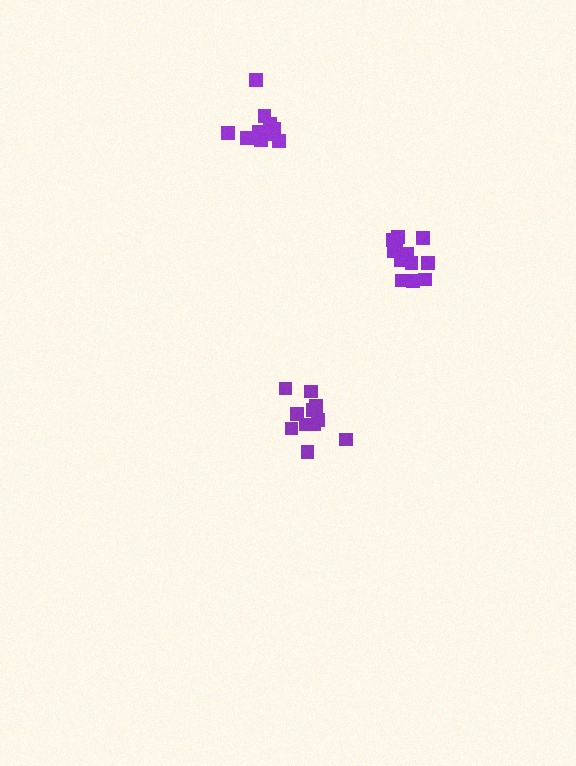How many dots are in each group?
Group 1: 13 dots, Group 2: 11 dots, Group 3: 10 dots (34 total).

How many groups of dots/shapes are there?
There are 3 groups.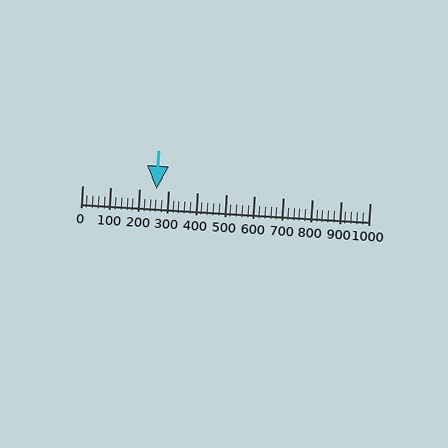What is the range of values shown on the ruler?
The ruler shows values from 0 to 1000.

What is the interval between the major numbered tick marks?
The major tick marks are spaced 100 units apart.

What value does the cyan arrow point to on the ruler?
The cyan arrow points to approximately 260.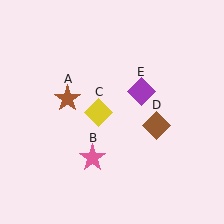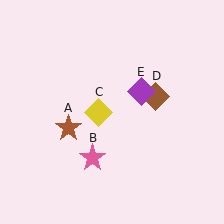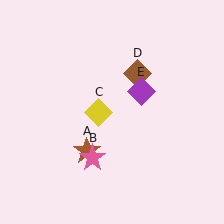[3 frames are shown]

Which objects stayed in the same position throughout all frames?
Pink star (object B) and yellow diamond (object C) and purple diamond (object E) remained stationary.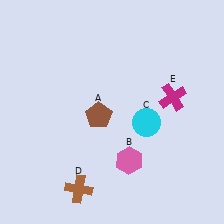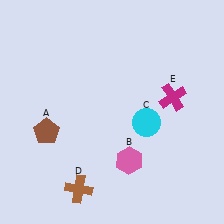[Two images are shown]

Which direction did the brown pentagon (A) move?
The brown pentagon (A) moved left.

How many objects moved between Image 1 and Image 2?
1 object moved between the two images.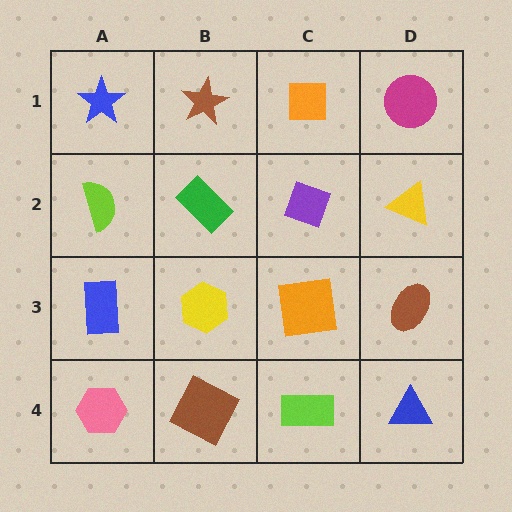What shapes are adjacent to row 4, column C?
An orange square (row 3, column C), a brown square (row 4, column B), a blue triangle (row 4, column D).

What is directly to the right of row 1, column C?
A magenta circle.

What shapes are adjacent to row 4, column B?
A yellow hexagon (row 3, column B), a pink hexagon (row 4, column A), a lime rectangle (row 4, column C).